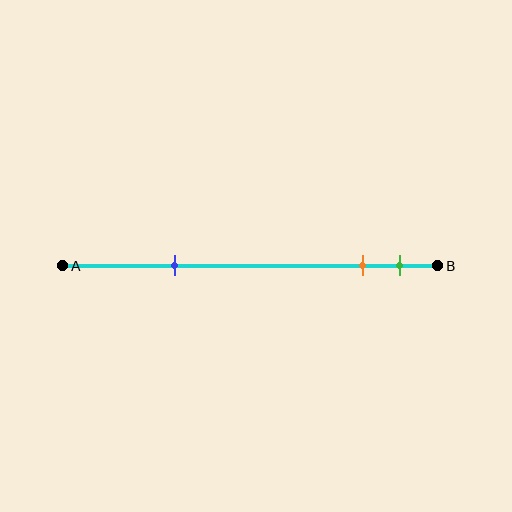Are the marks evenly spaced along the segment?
No, the marks are not evenly spaced.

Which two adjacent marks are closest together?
The orange and green marks are the closest adjacent pair.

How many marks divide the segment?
There are 3 marks dividing the segment.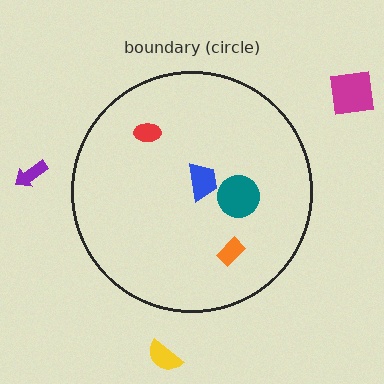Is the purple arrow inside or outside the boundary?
Outside.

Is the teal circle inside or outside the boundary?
Inside.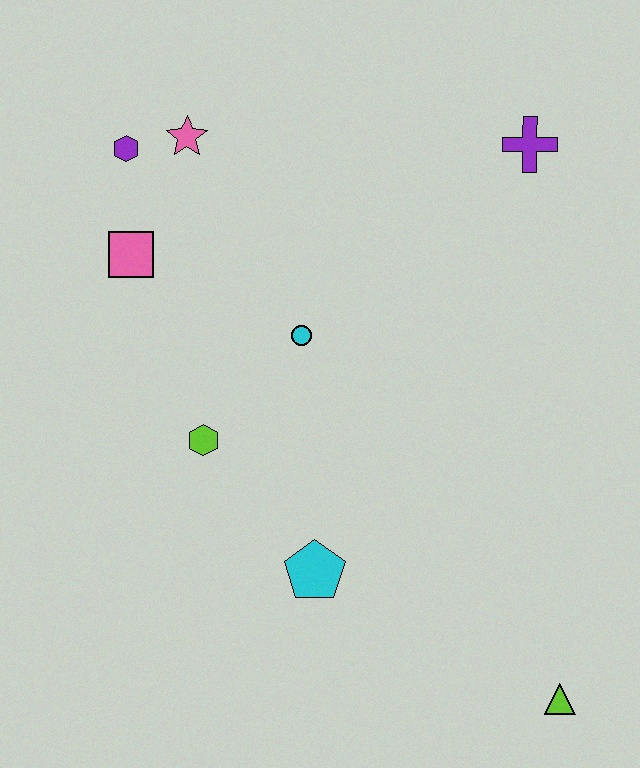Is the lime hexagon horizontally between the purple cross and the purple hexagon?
Yes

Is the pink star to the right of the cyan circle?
No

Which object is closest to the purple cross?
The cyan circle is closest to the purple cross.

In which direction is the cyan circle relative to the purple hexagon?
The cyan circle is below the purple hexagon.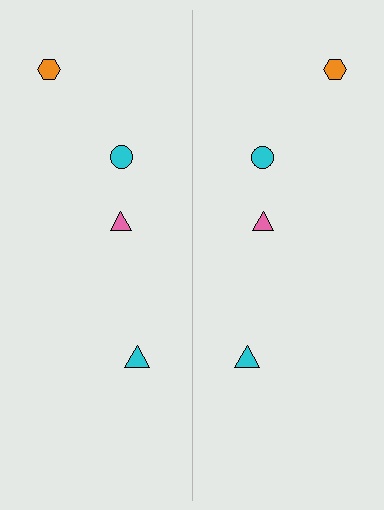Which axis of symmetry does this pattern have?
The pattern has a vertical axis of symmetry running through the center of the image.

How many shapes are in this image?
There are 8 shapes in this image.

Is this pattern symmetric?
Yes, this pattern has bilateral (reflection) symmetry.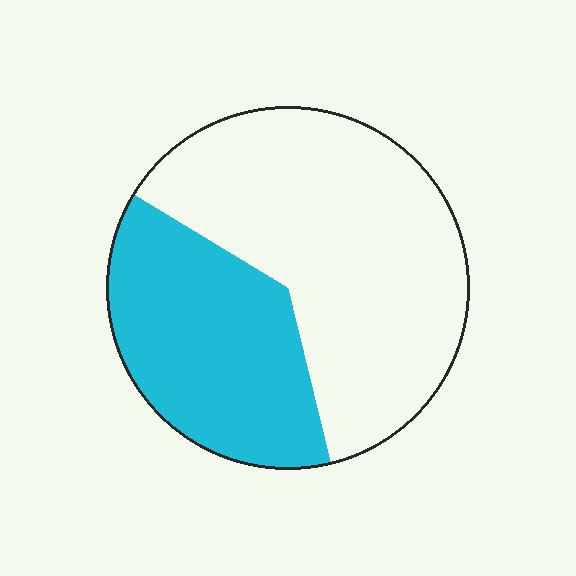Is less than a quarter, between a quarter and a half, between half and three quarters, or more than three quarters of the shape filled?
Between a quarter and a half.